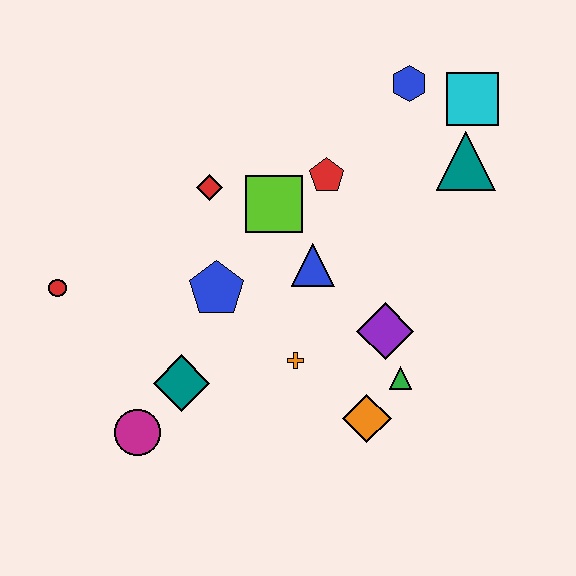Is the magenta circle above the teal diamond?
No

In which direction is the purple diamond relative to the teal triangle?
The purple diamond is below the teal triangle.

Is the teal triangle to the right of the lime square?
Yes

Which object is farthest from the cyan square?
The magenta circle is farthest from the cyan square.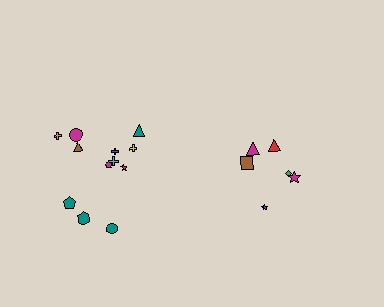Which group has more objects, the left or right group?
The left group.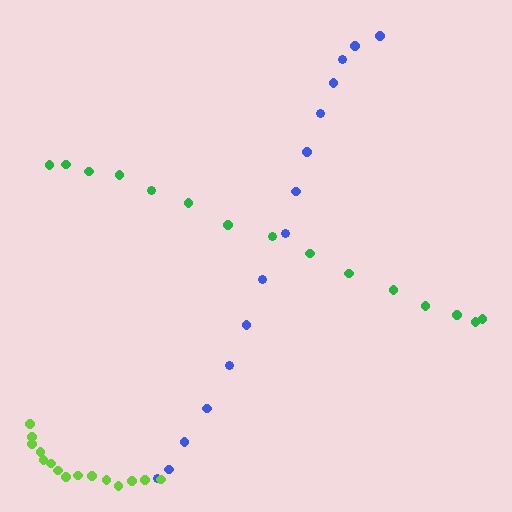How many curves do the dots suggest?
There are 3 distinct paths.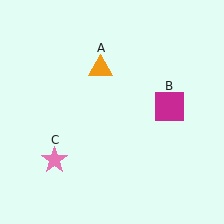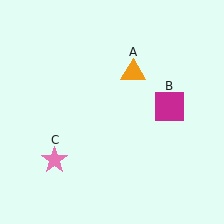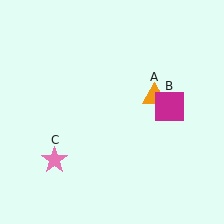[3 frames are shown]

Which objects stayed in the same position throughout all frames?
Magenta square (object B) and pink star (object C) remained stationary.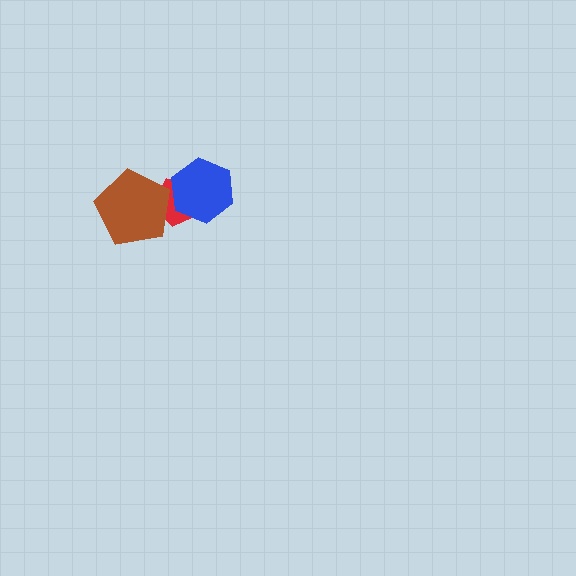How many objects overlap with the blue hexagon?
1 object overlaps with the blue hexagon.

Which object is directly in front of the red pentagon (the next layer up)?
The brown pentagon is directly in front of the red pentagon.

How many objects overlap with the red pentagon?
2 objects overlap with the red pentagon.